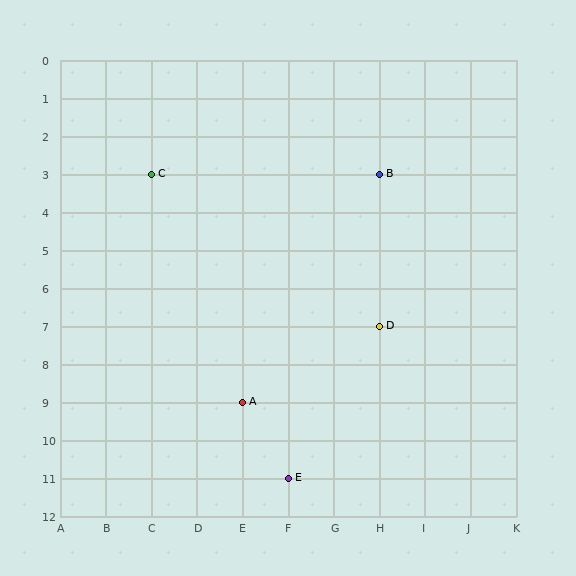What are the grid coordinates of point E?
Point E is at grid coordinates (F, 11).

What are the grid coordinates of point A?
Point A is at grid coordinates (E, 9).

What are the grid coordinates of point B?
Point B is at grid coordinates (H, 3).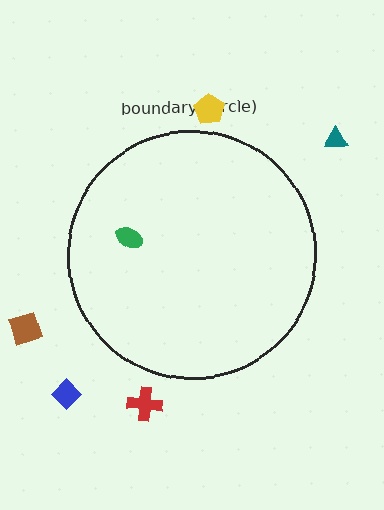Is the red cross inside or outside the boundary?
Outside.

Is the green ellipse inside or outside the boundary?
Inside.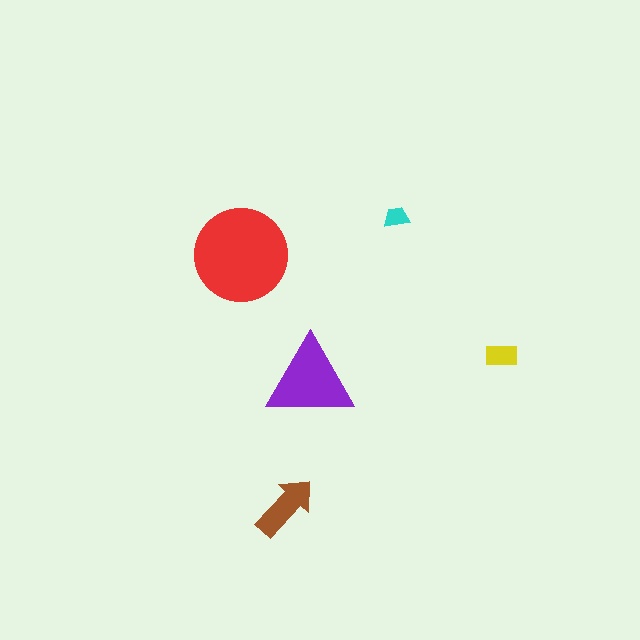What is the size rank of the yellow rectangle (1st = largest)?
4th.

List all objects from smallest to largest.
The cyan trapezoid, the yellow rectangle, the brown arrow, the purple triangle, the red circle.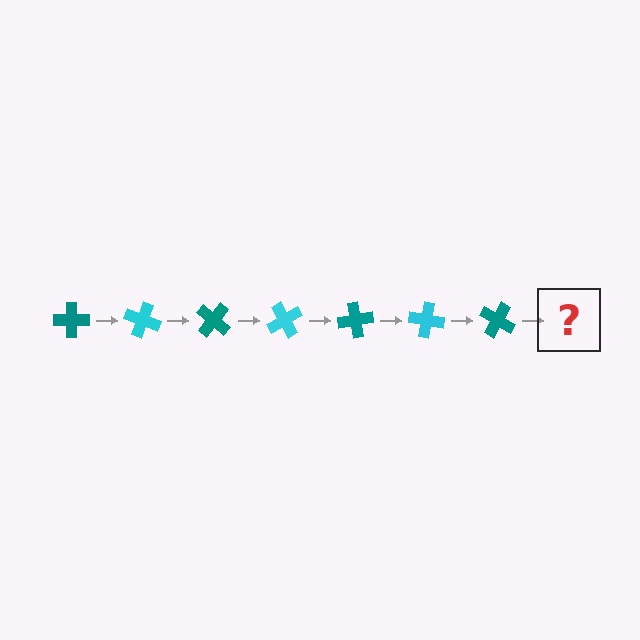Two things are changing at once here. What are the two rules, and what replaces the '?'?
The two rules are that it rotates 20 degrees each step and the color cycles through teal and cyan. The '?' should be a cyan cross, rotated 140 degrees from the start.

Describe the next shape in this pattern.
It should be a cyan cross, rotated 140 degrees from the start.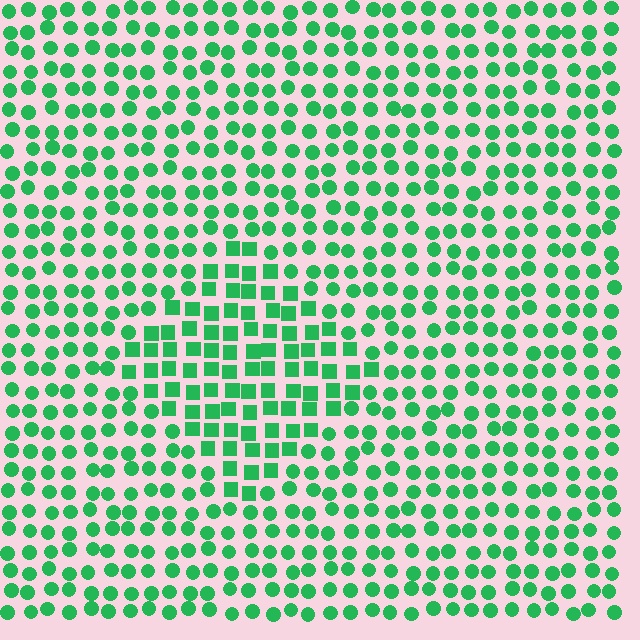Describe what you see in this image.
The image is filled with small green elements arranged in a uniform grid. A diamond-shaped region contains squares, while the surrounding area contains circles. The boundary is defined purely by the change in element shape.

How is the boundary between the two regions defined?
The boundary is defined by a change in element shape: squares inside vs. circles outside. All elements share the same color and spacing.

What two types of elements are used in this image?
The image uses squares inside the diamond region and circles outside it.